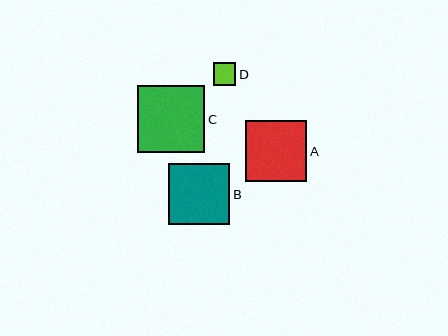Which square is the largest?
Square C is the largest with a size of approximately 67 pixels.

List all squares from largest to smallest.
From largest to smallest: C, A, B, D.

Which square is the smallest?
Square D is the smallest with a size of approximately 22 pixels.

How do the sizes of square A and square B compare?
Square A and square B are approximately the same size.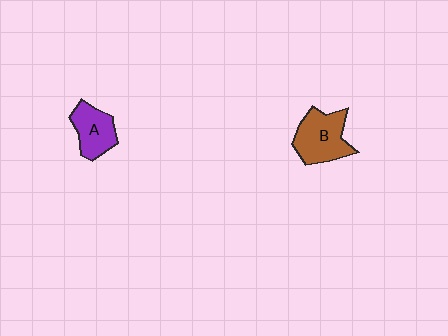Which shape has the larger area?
Shape B (brown).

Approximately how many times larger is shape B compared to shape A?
Approximately 1.3 times.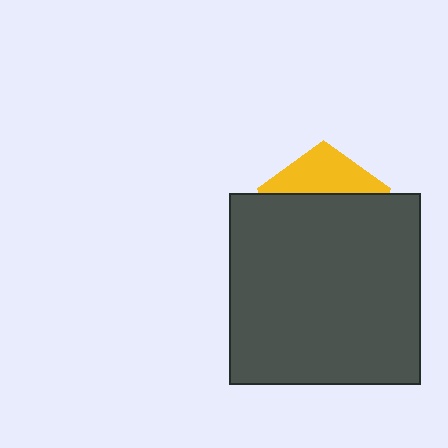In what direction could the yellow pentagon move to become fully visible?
The yellow pentagon could move up. That would shift it out from behind the dark gray square entirely.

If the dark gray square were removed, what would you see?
You would see the complete yellow pentagon.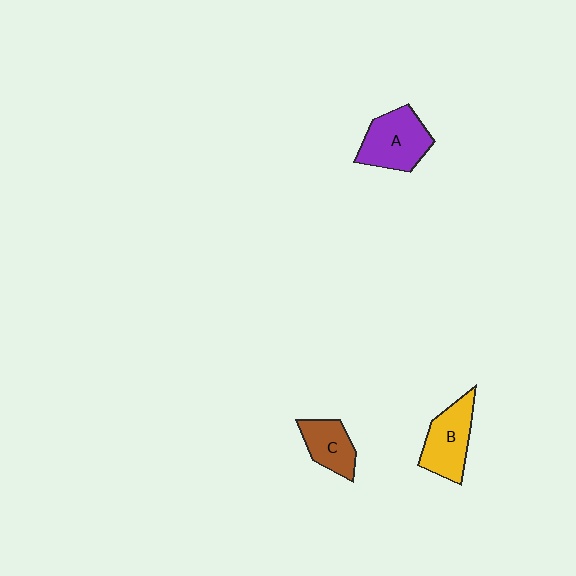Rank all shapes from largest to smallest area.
From largest to smallest: A (purple), B (yellow), C (brown).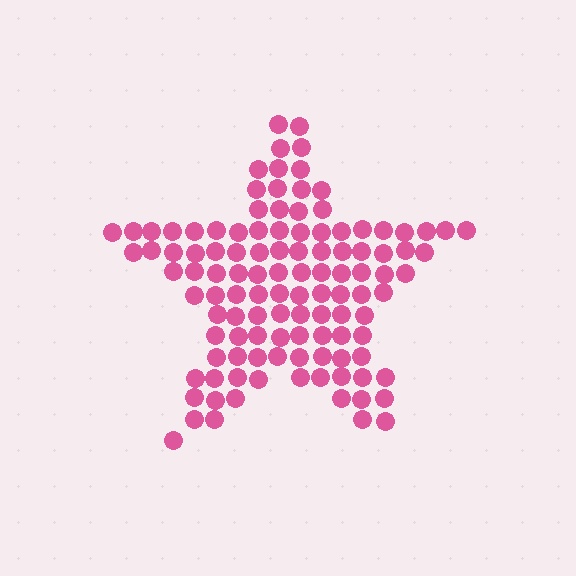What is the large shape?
The large shape is a star.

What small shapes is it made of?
It is made of small circles.